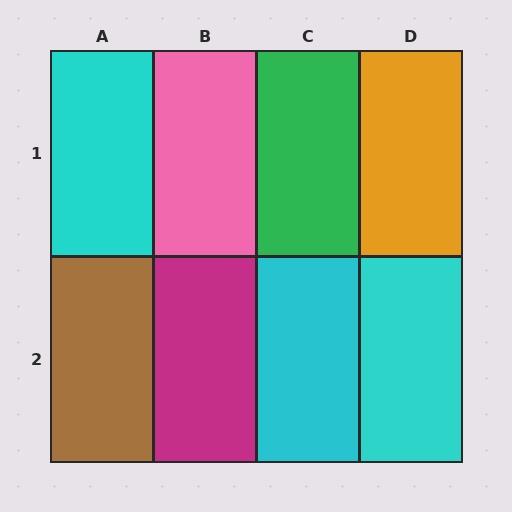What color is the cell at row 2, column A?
Brown.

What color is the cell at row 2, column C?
Cyan.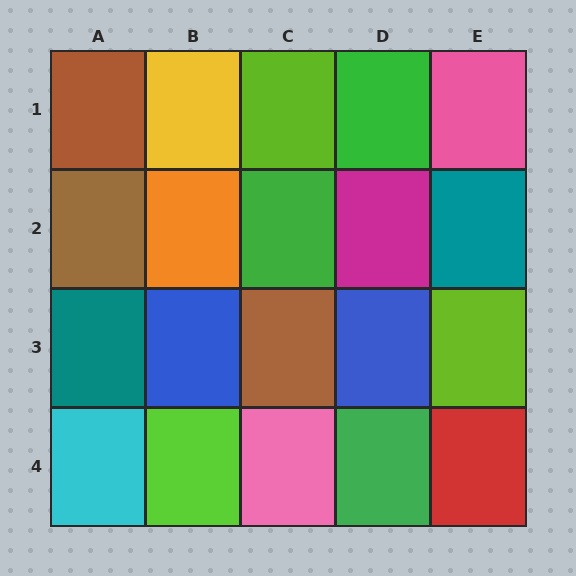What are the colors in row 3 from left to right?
Teal, blue, brown, blue, lime.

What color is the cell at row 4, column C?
Pink.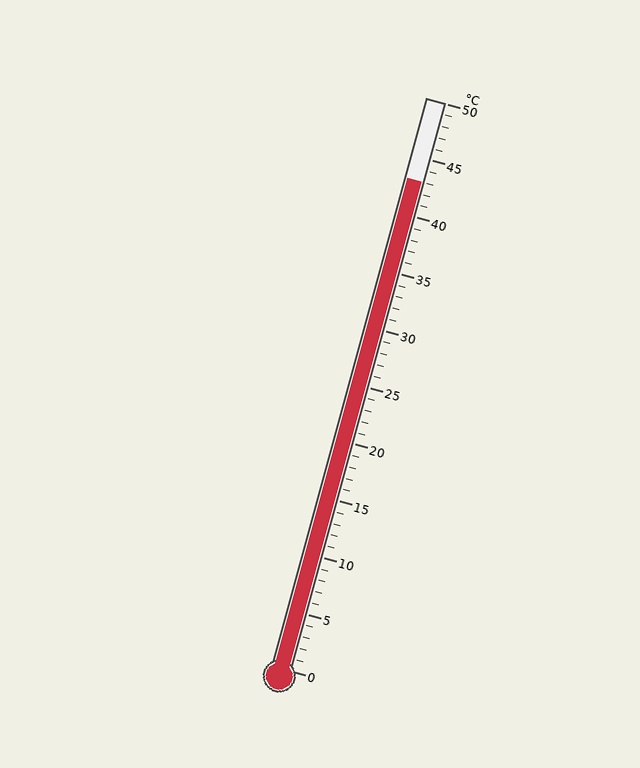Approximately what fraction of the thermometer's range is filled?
The thermometer is filled to approximately 85% of its range.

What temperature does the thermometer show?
The thermometer shows approximately 43°C.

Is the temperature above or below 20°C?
The temperature is above 20°C.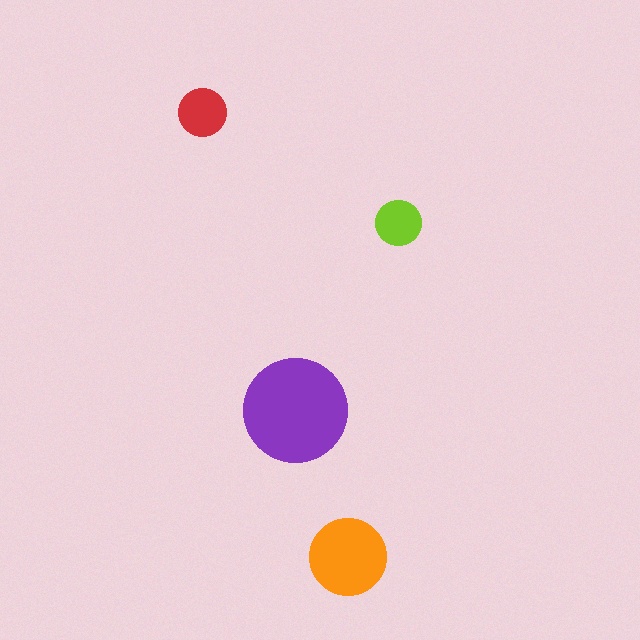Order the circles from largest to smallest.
the purple one, the orange one, the red one, the lime one.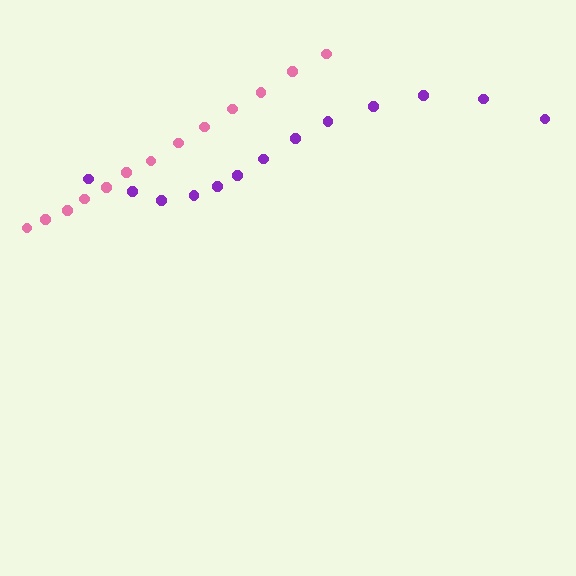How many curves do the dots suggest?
There are 2 distinct paths.